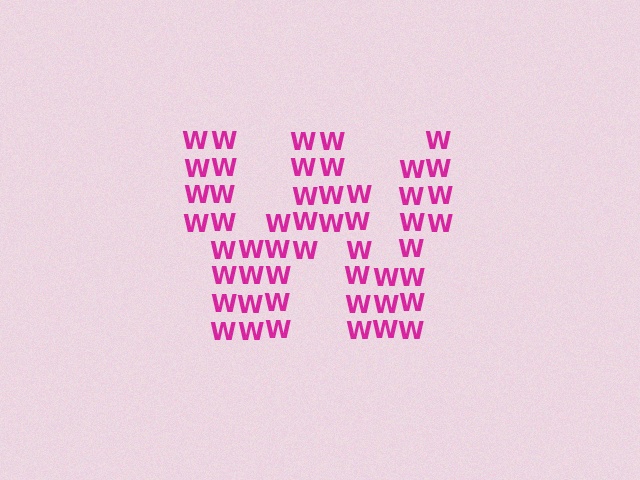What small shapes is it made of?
It is made of small letter W's.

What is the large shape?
The large shape is the letter W.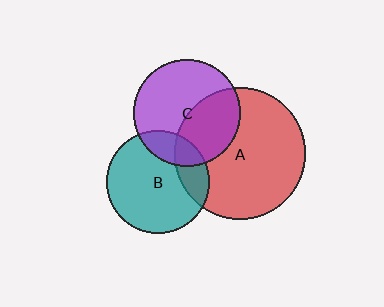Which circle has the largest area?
Circle A (red).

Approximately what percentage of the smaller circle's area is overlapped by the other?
Approximately 40%.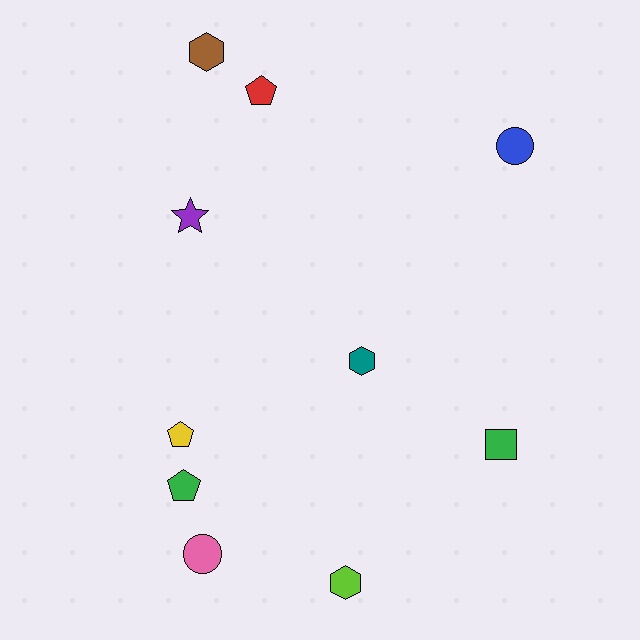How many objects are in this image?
There are 10 objects.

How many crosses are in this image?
There are no crosses.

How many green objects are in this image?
There are 2 green objects.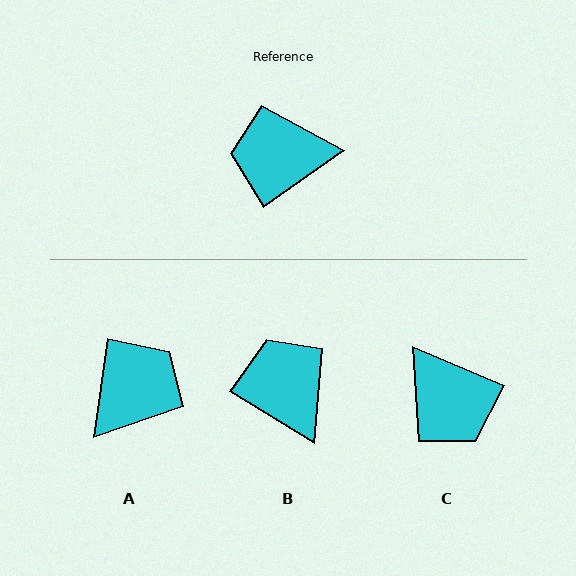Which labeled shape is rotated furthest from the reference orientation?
A, about 133 degrees away.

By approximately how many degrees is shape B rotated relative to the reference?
Approximately 66 degrees clockwise.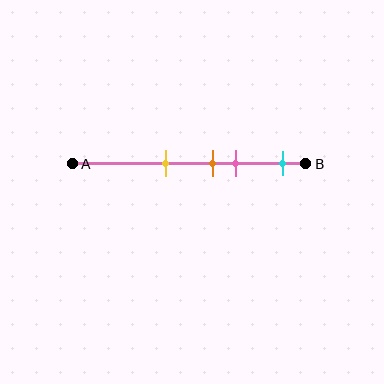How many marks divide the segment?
There are 4 marks dividing the segment.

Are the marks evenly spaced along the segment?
No, the marks are not evenly spaced.